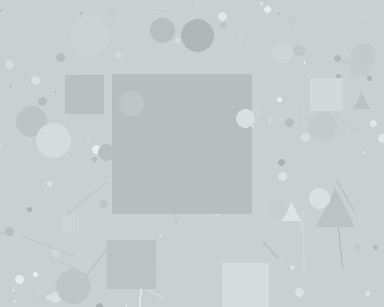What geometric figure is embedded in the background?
A square is embedded in the background.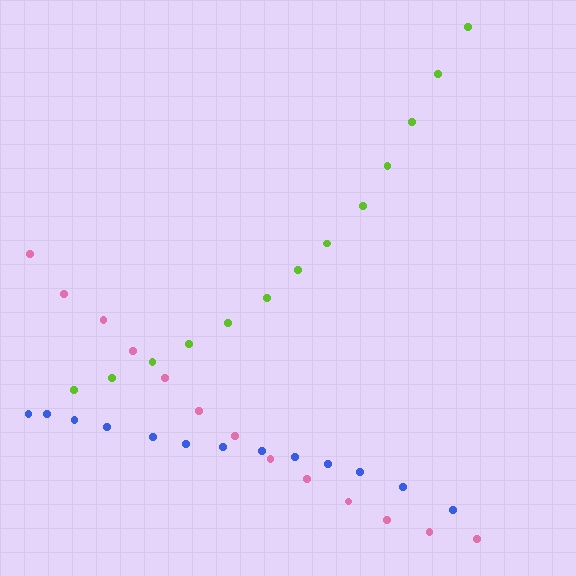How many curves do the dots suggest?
There are 3 distinct paths.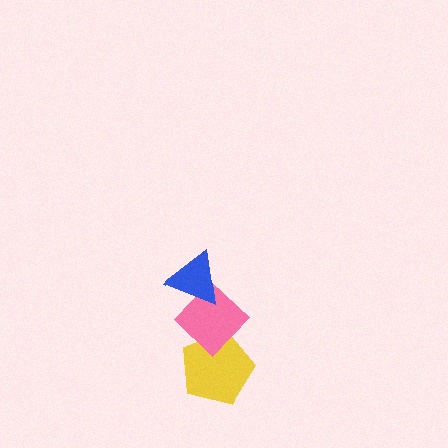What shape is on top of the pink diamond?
The blue triangle is on top of the pink diamond.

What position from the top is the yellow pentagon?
The yellow pentagon is 3rd from the top.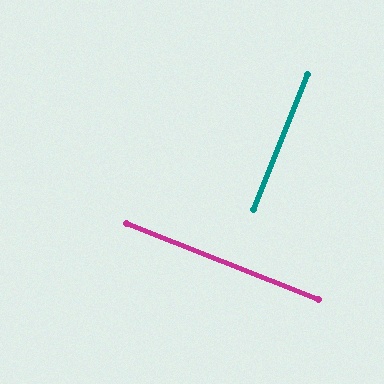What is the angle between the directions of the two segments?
Approximately 90 degrees.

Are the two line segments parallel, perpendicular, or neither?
Perpendicular — they meet at approximately 90°.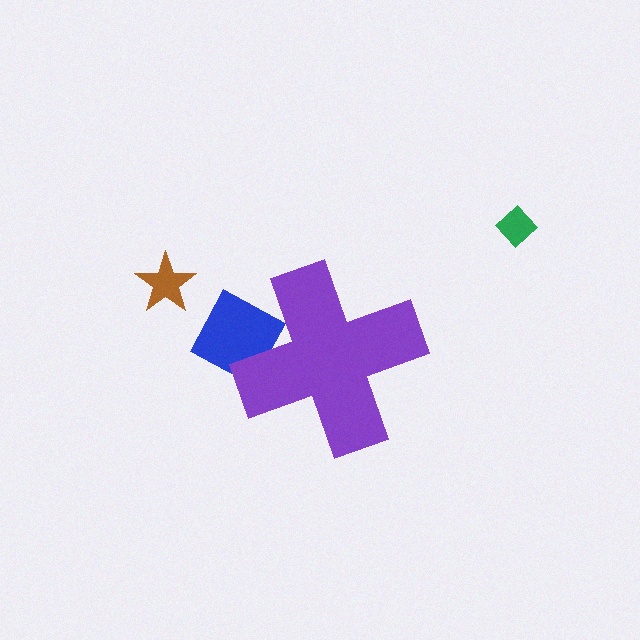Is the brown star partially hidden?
No, the brown star is fully visible.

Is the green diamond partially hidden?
No, the green diamond is fully visible.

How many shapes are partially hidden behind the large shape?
1 shape is partially hidden.